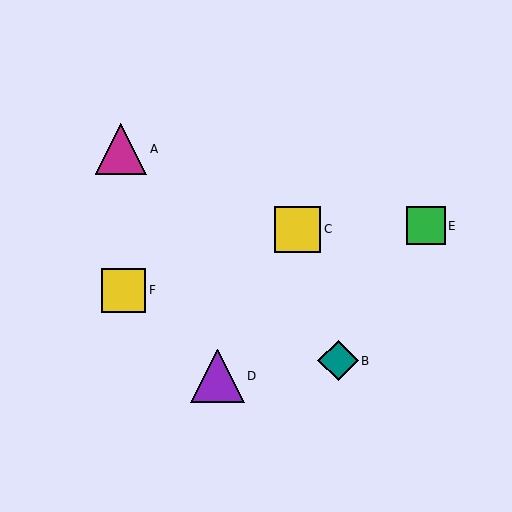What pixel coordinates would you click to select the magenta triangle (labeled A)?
Click at (121, 149) to select the magenta triangle A.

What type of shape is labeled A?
Shape A is a magenta triangle.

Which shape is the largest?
The purple triangle (labeled D) is the largest.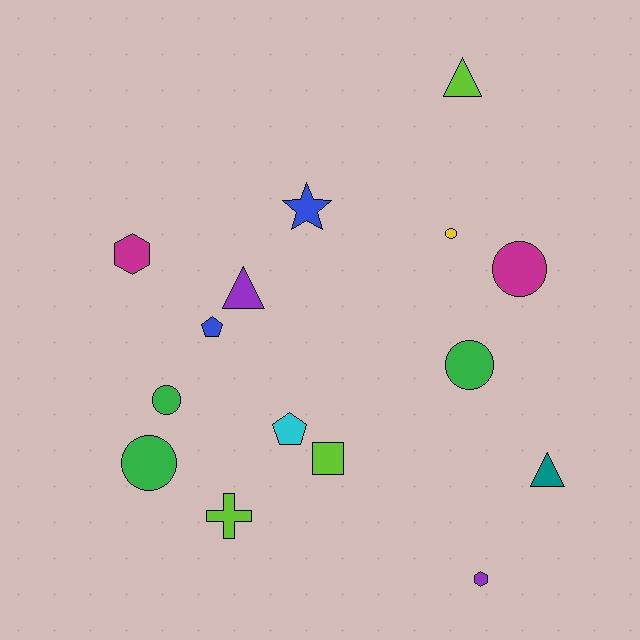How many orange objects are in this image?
There are no orange objects.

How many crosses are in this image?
There is 1 cross.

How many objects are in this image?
There are 15 objects.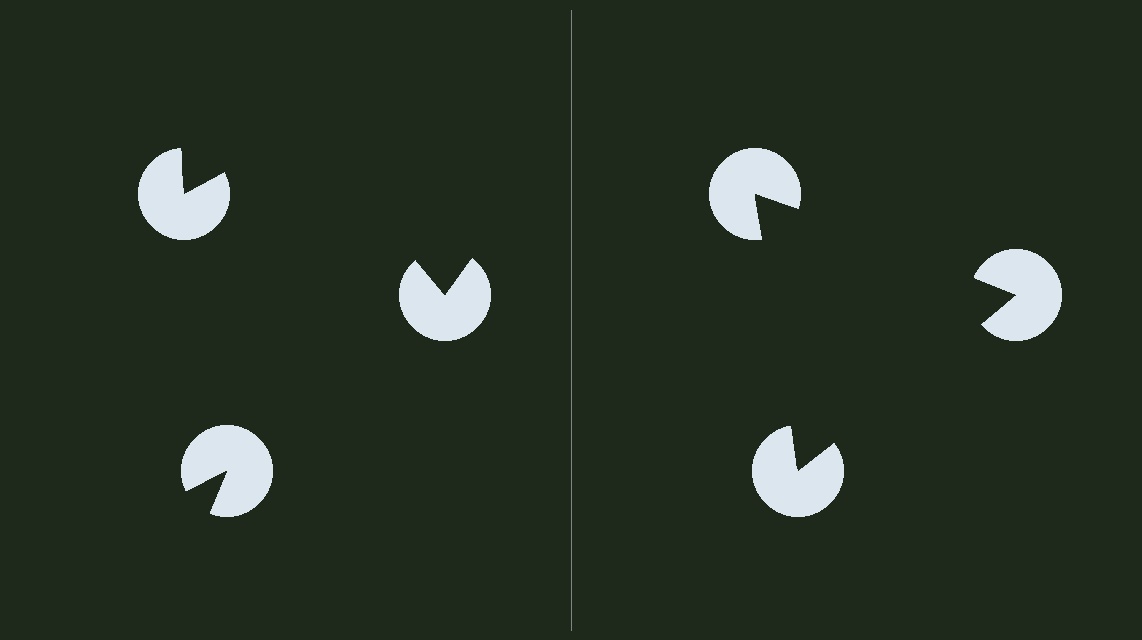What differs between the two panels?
The pac-man discs are positioned identically on both sides; only the wedge orientations differ. On the right they align to a triangle; on the left they are misaligned.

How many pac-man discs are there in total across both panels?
6 — 3 on each side.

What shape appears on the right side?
An illusory triangle.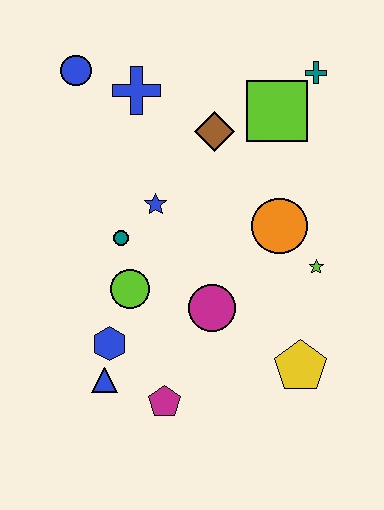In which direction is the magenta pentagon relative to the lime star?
The magenta pentagon is to the left of the lime star.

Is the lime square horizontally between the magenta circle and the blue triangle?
No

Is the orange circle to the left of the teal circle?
No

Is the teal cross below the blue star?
No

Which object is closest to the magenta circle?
The lime circle is closest to the magenta circle.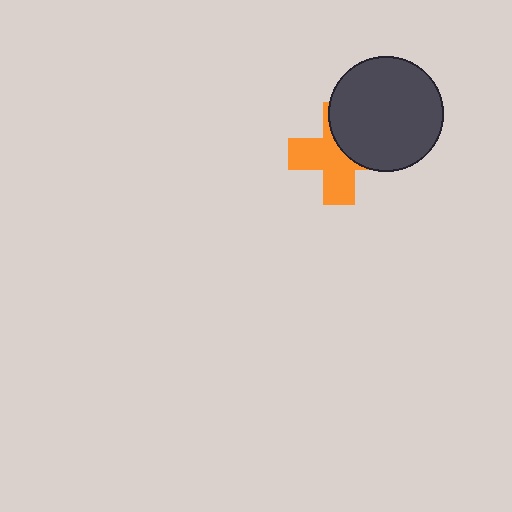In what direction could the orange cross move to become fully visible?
The orange cross could move toward the lower-left. That would shift it out from behind the dark gray circle entirely.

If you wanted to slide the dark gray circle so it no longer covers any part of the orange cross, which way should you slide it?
Slide it toward the upper-right — that is the most direct way to separate the two shapes.